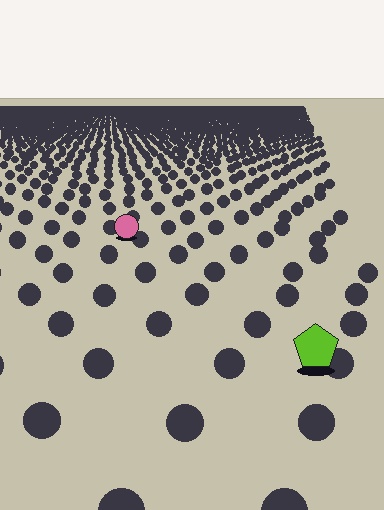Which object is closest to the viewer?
The lime pentagon is closest. The texture marks near it are larger and more spread out.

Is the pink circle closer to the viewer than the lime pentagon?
No. The lime pentagon is closer — you can tell from the texture gradient: the ground texture is coarser near it.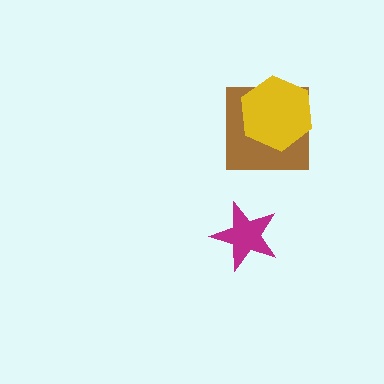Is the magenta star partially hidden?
No, no other shape covers it.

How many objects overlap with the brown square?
1 object overlaps with the brown square.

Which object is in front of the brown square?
The yellow hexagon is in front of the brown square.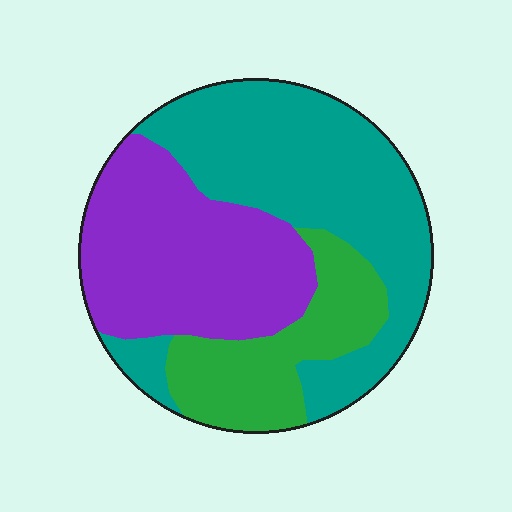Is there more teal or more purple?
Teal.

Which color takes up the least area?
Green, at roughly 20%.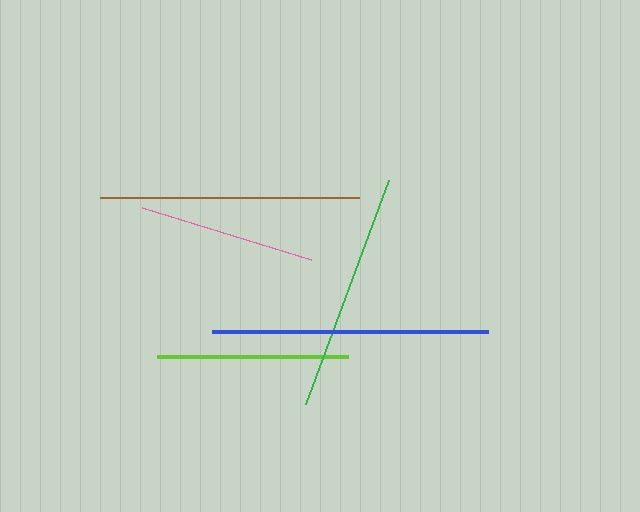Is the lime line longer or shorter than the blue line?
The blue line is longer than the lime line.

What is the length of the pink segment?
The pink segment is approximately 176 pixels long.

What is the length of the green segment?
The green segment is approximately 239 pixels long.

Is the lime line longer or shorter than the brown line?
The brown line is longer than the lime line.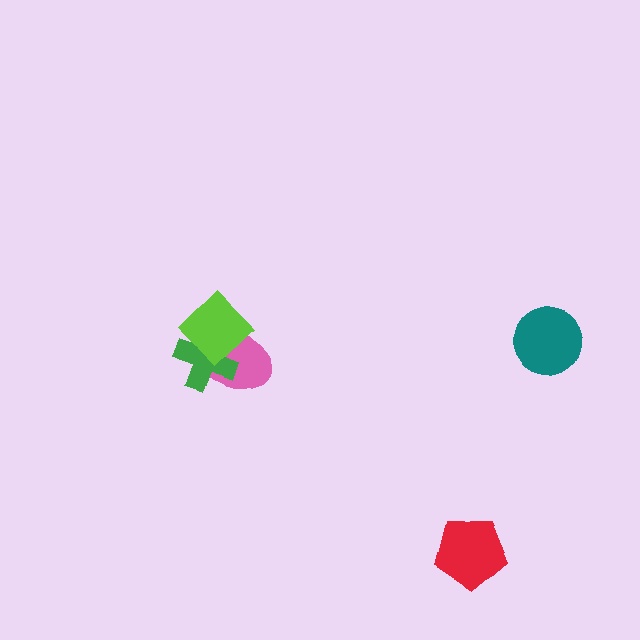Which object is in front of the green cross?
The lime diamond is in front of the green cross.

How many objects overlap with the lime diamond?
2 objects overlap with the lime diamond.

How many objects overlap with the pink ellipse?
2 objects overlap with the pink ellipse.